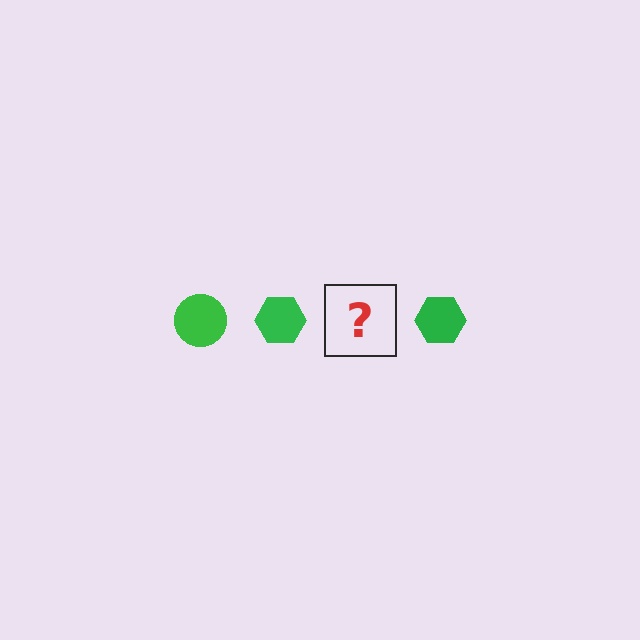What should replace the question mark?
The question mark should be replaced with a green circle.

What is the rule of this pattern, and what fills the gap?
The rule is that the pattern cycles through circle, hexagon shapes in green. The gap should be filled with a green circle.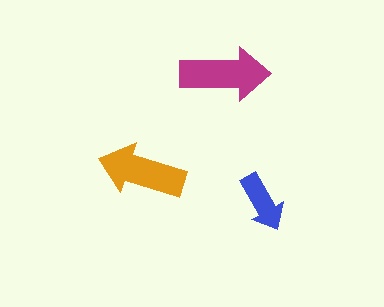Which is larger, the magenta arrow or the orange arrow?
The magenta one.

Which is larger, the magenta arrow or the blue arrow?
The magenta one.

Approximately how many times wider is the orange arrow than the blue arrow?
About 1.5 times wider.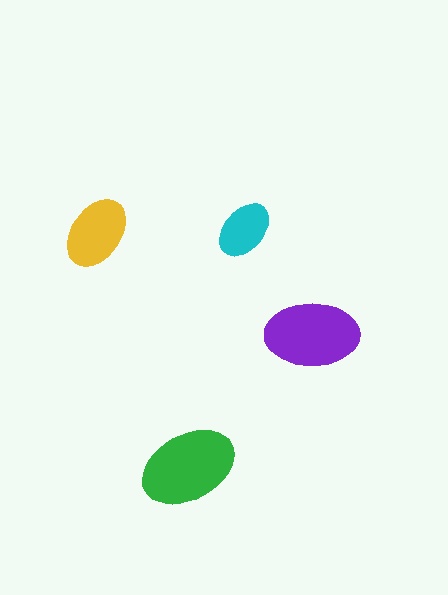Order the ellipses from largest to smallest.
the green one, the purple one, the yellow one, the cyan one.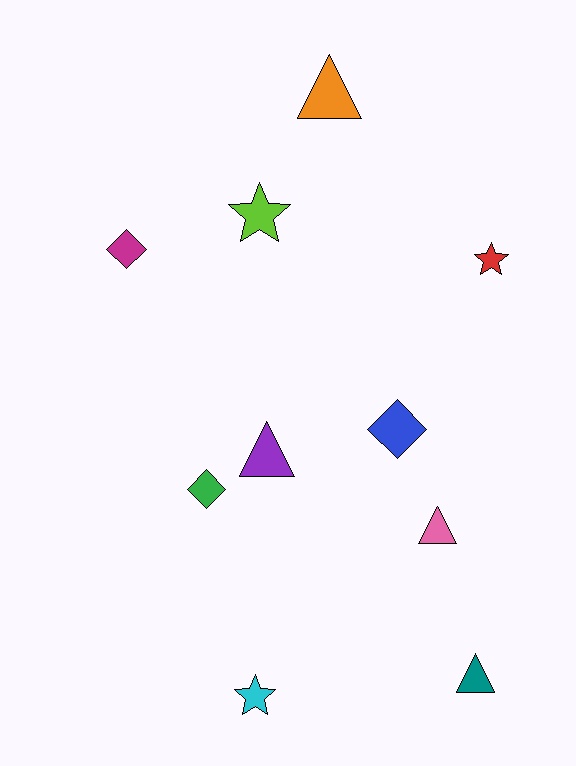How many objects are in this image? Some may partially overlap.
There are 10 objects.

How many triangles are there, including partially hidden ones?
There are 4 triangles.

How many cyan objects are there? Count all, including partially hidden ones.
There is 1 cyan object.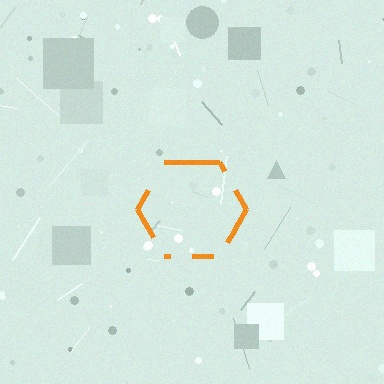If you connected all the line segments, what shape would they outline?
They would outline a hexagon.